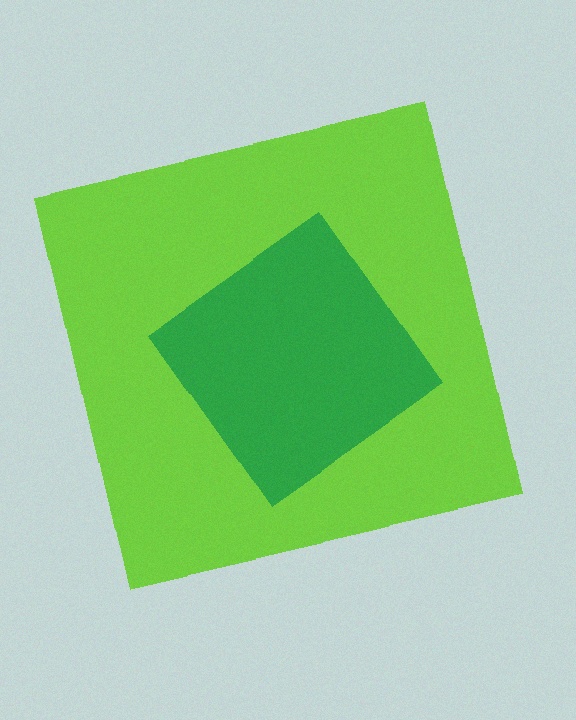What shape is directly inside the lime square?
The green diamond.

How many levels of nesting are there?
2.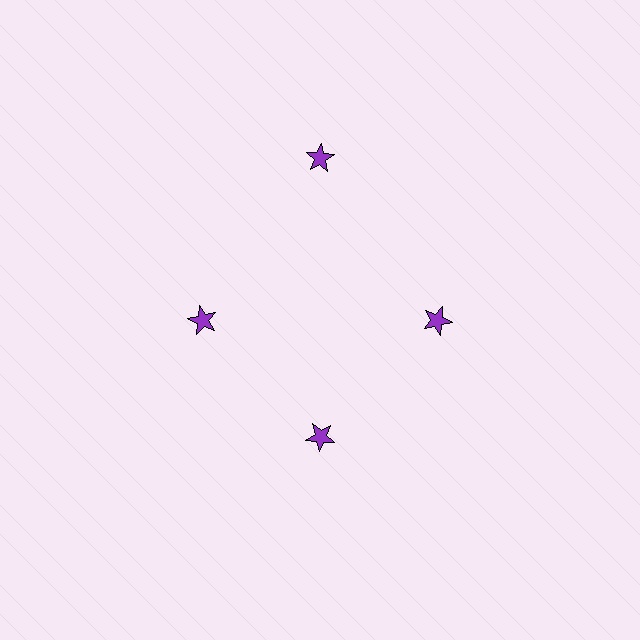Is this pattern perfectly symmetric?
No. The 4 purple stars are arranged in a ring, but one element near the 12 o'clock position is pushed outward from the center, breaking the 4-fold rotational symmetry.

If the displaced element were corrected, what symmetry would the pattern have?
It would have 4-fold rotational symmetry — the pattern would map onto itself every 90 degrees.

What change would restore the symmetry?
The symmetry would be restored by moving it inward, back onto the ring so that all 4 stars sit at equal angles and equal distance from the center.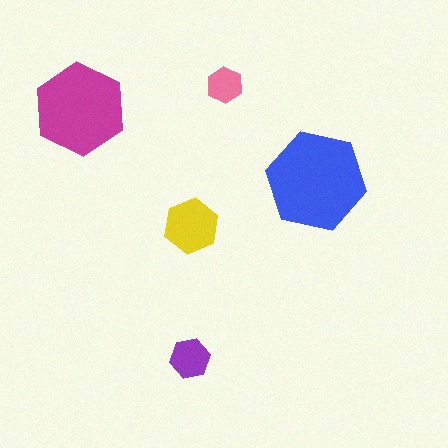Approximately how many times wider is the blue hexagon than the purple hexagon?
About 2.5 times wider.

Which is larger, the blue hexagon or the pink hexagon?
The blue one.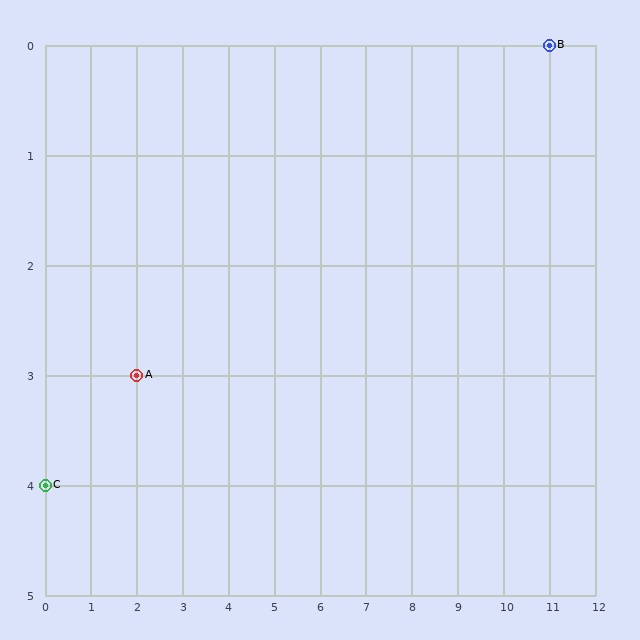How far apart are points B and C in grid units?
Points B and C are 11 columns and 4 rows apart (about 11.7 grid units diagonally).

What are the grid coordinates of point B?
Point B is at grid coordinates (11, 0).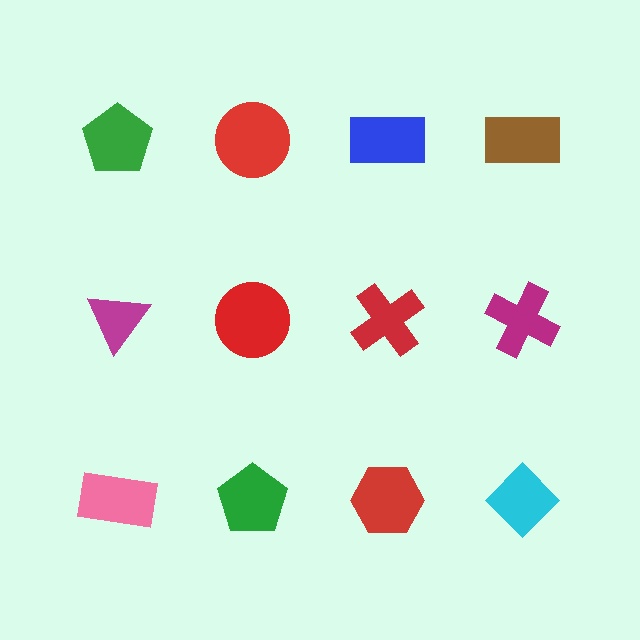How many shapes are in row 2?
4 shapes.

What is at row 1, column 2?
A red circle.